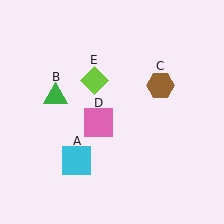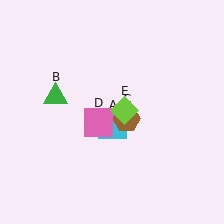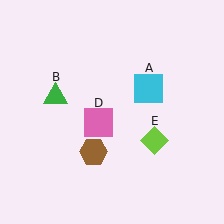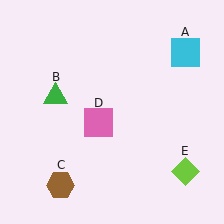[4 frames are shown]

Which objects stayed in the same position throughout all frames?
Green triangle (object B) and pink square (object D) remained stationary.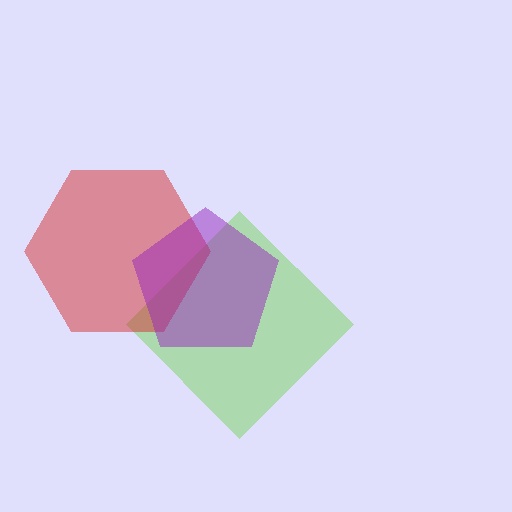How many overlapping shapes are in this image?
There are 3 overlapping shapes in the image.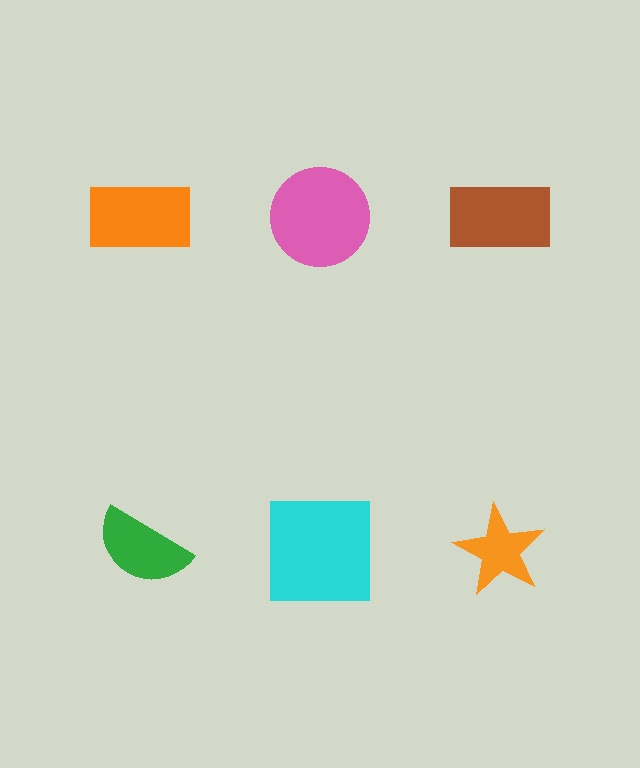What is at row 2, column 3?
An orange star.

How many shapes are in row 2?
3 shapes.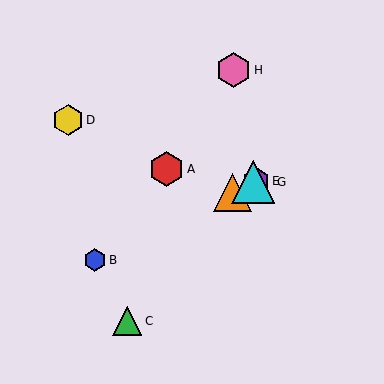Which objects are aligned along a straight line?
Objects B, E, F, G are aligned along a straight line.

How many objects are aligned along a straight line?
4 objects (B, E, F, G) are aligned along a straight line.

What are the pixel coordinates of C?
Object C is at (127, 321).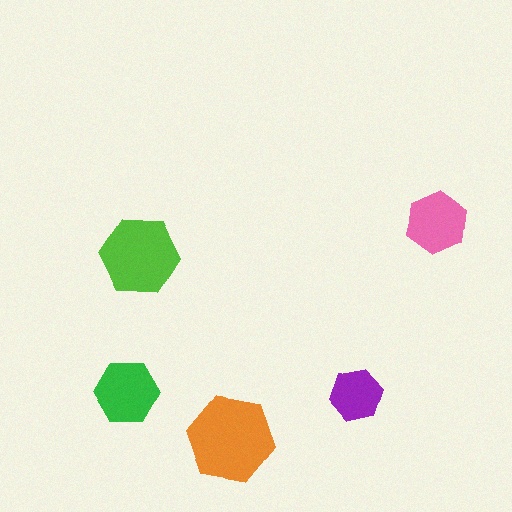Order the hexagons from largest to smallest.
the orange one, the lime one, the green one, the pink one, the purple one.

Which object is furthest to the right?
The pink hexagon is rightmost.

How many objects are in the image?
There are 5 objects in the image.